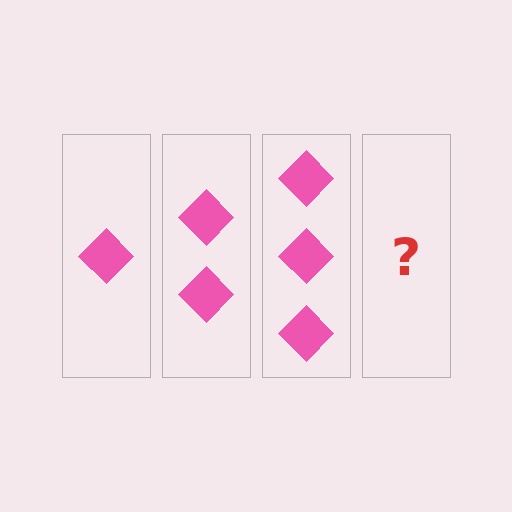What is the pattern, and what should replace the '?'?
The pattern is that each step adds one more diamond. The '?' should be 4 diamonds.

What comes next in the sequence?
The next element should be 4 diamonds.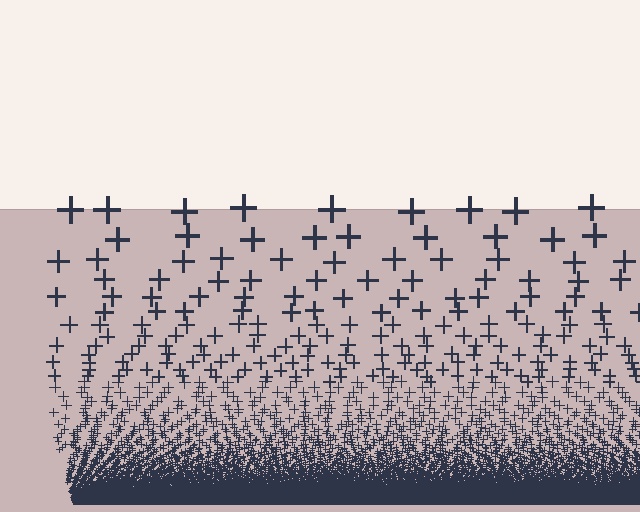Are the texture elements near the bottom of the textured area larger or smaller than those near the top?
Smaller. The gradient is inverted — elements near the bottom are smaller and denser.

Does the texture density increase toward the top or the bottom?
Density increases toward the bottom.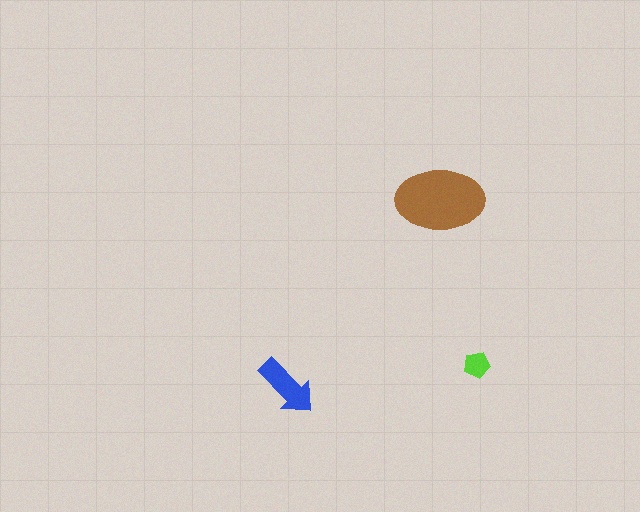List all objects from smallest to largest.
The lime pentagon, the blue arrow, the brown ellipse.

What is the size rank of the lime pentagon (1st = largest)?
3rd.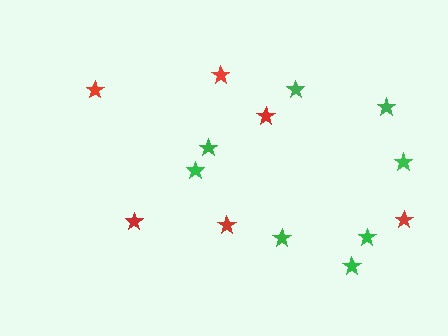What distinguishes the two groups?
There are 2 groups: one group of red stars (6) and one group of green stars (8).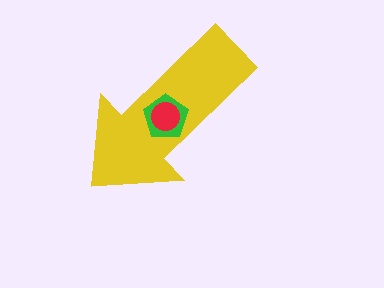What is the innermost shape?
The red circle.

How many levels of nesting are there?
3.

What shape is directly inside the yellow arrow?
The green pentagon.